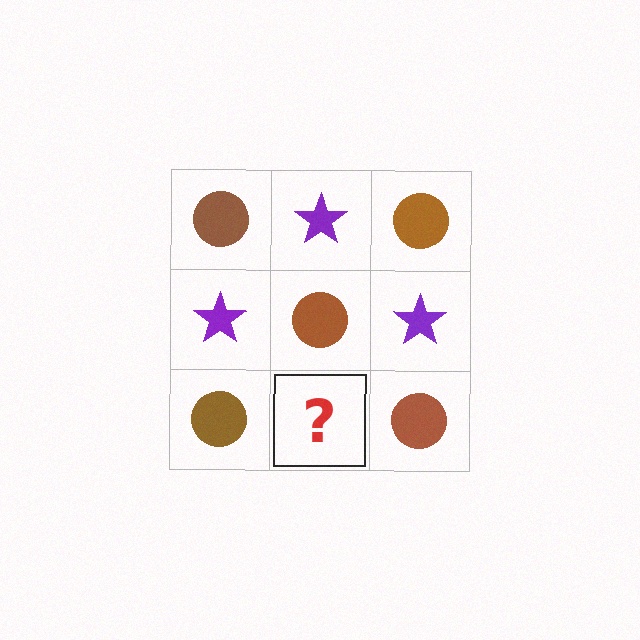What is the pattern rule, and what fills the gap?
The rule is that it alternates brown circle and purple star in a checkerboard pattern. The gap should be filled with a purple star.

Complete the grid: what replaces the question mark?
The question mark should be replaced with a purple star.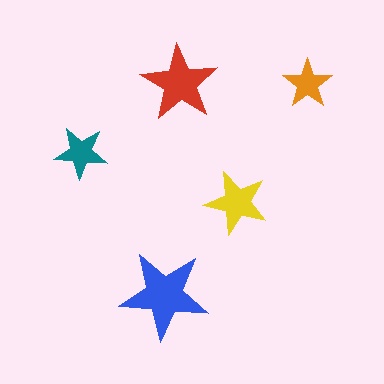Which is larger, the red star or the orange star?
The red one.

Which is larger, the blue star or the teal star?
The blue one.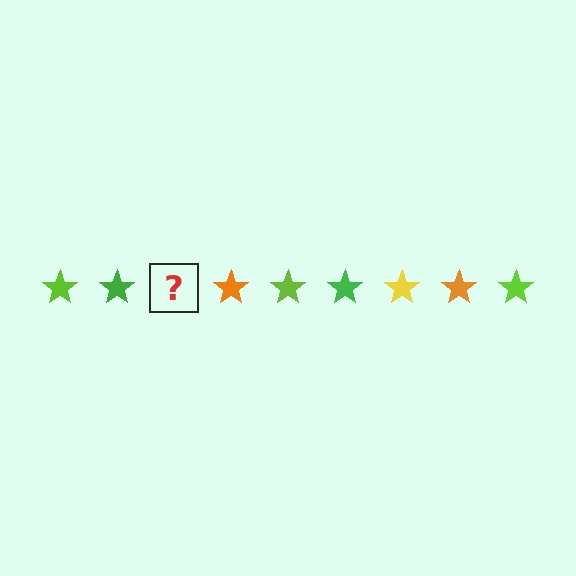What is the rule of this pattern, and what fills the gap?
The rule is that the pattern cycles through lime, green, yellow, orange stars. The gap should be filled with a yellow star.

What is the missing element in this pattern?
The missing element is a yellow star.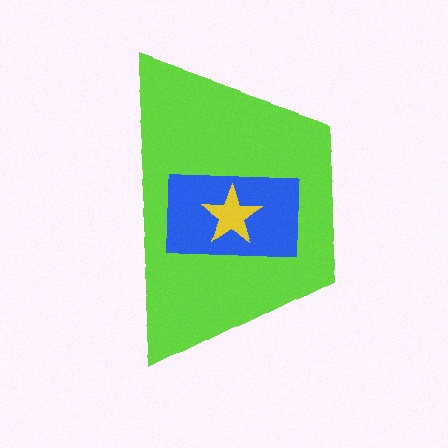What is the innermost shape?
The yellow star.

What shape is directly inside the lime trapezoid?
The blue rectangle.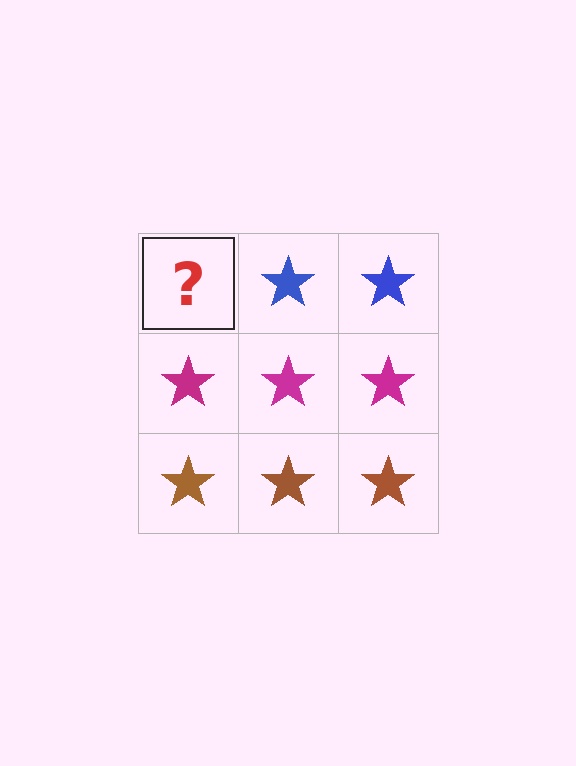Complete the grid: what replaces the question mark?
The question mark should be replaced with a blue star.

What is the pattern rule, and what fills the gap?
The rule is that each row has a consistent color. The gap should be filled with a blue star.